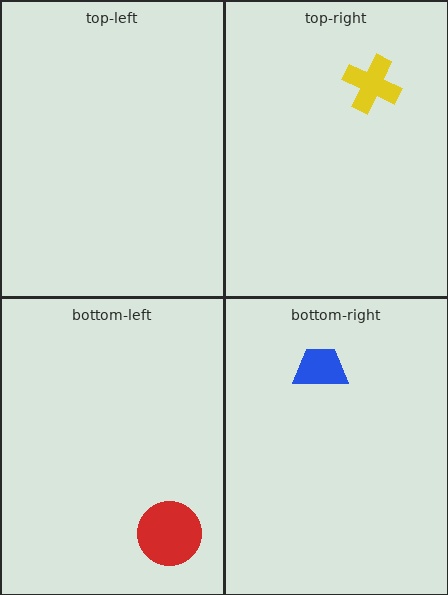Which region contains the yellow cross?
The top-right region.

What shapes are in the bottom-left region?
The red circle.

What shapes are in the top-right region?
The yellow cross.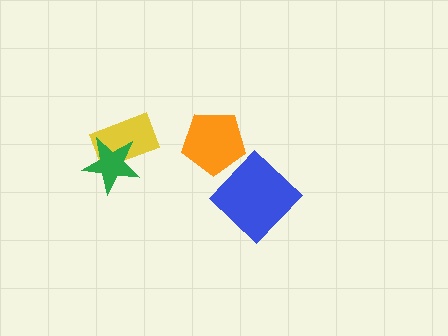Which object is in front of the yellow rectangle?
The green star is in front of the yellow rectangle.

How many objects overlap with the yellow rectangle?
1 object overlaps with the yellow rectangle.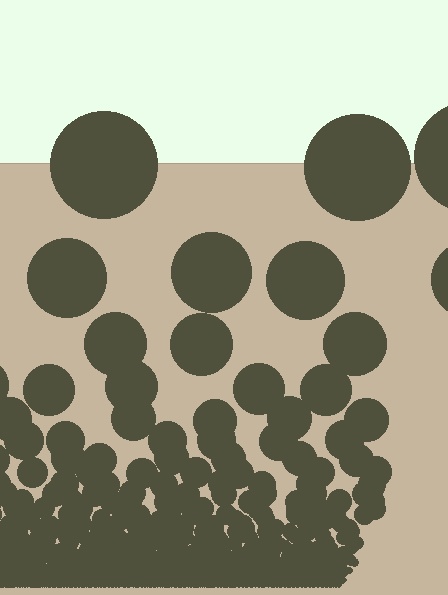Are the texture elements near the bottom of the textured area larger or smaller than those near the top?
Smaller. The gradient is inverted — elements near the bottom are smaller and denser.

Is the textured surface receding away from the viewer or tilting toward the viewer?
The surface appears to tilt toward the viewer. Texture elements get larger and sparser toward the top.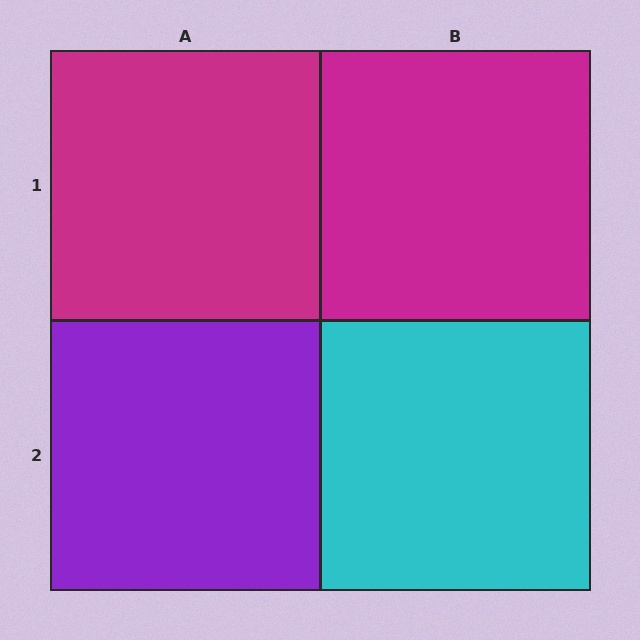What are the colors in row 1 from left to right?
Magenta, magenta.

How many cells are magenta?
2 cells are magenta.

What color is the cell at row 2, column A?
Purple.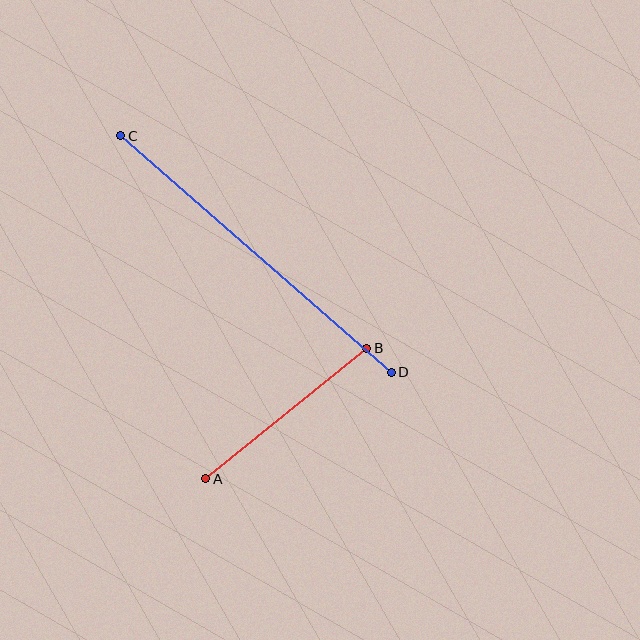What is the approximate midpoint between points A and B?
The midpoint is at approximately (286, 414) pixels.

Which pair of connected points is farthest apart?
Points C and D are farthest apart.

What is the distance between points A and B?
The distance is approximately 207 pixels.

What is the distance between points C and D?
The distance is approximately 359 pixels.